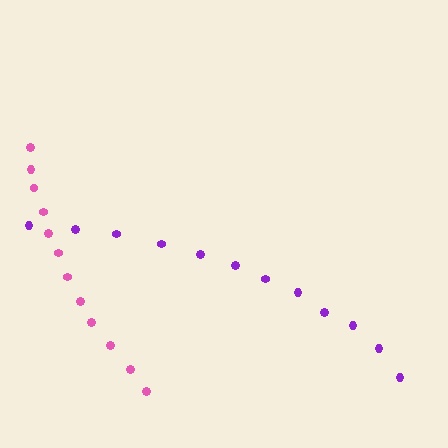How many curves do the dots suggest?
There are 2 distinct paths.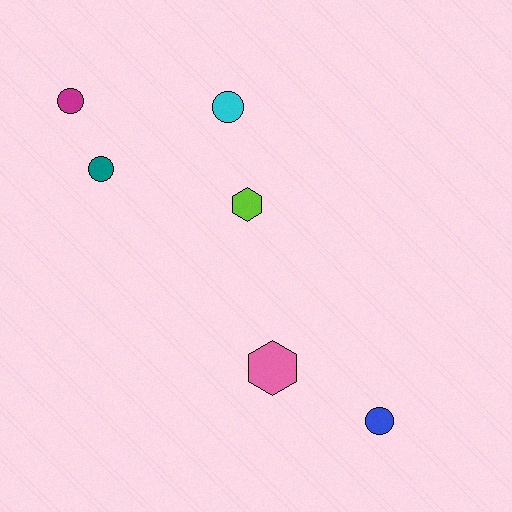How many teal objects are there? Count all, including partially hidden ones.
There is 1 teal object.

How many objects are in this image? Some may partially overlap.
There are 6 objects.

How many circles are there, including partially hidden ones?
There are 4 circles.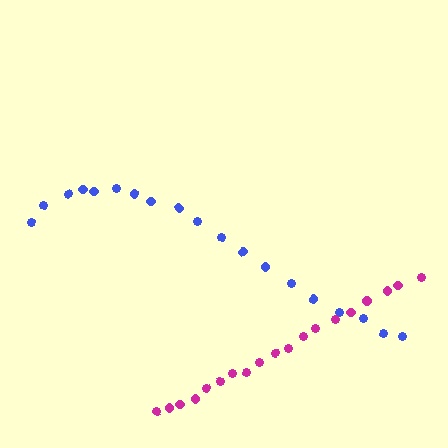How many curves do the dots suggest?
There are 2 distinct paths.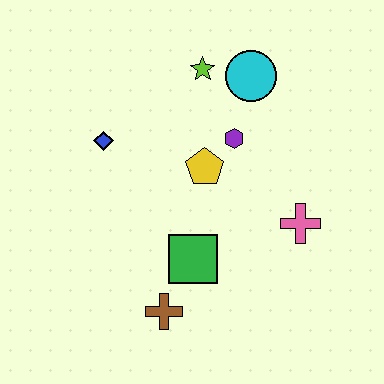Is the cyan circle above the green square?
Yes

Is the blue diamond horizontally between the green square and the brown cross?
No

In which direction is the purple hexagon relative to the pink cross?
The purple hexagon is above the pink cross.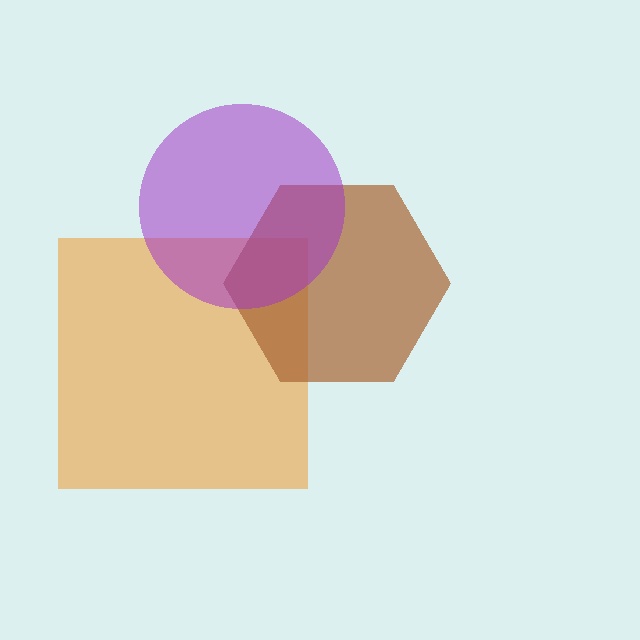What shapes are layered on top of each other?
The layered shapes are: an orange square, a brown hexagon, a purple circle.